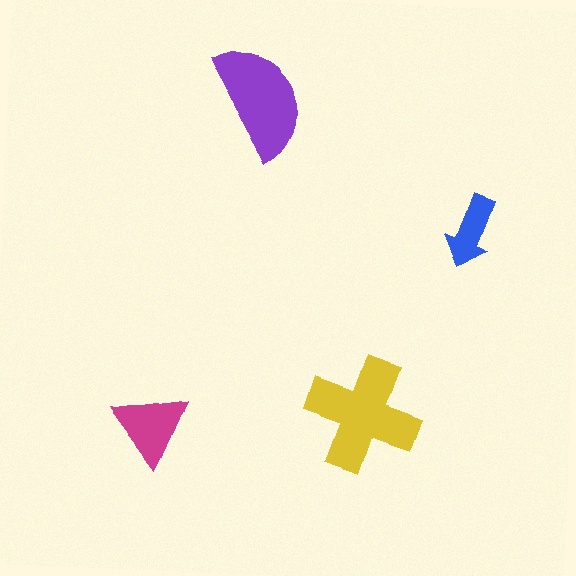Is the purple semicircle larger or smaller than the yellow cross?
Smaller.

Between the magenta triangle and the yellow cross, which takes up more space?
The yellow cross.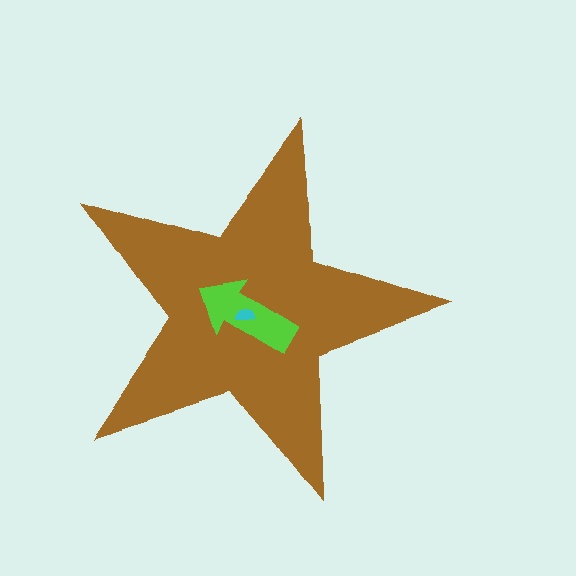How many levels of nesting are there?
3.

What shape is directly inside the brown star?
The lime arrow.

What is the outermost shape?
The brown star.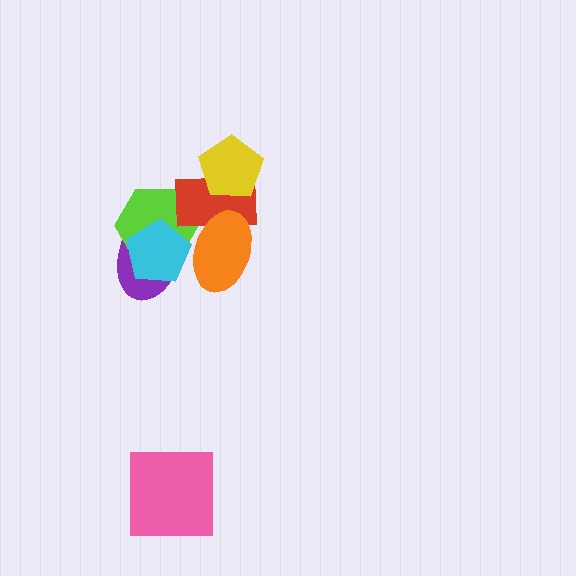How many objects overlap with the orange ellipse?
4 objects overlap with the orange ellipse.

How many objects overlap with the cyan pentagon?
3 objects overlap with the cyan pentagon.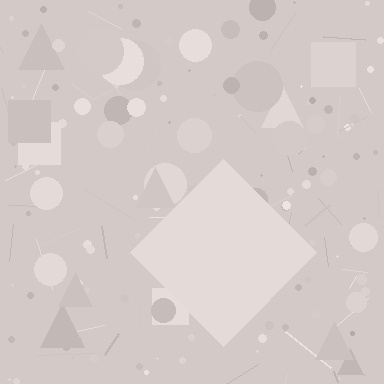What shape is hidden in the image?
A diamond is hidden in the image.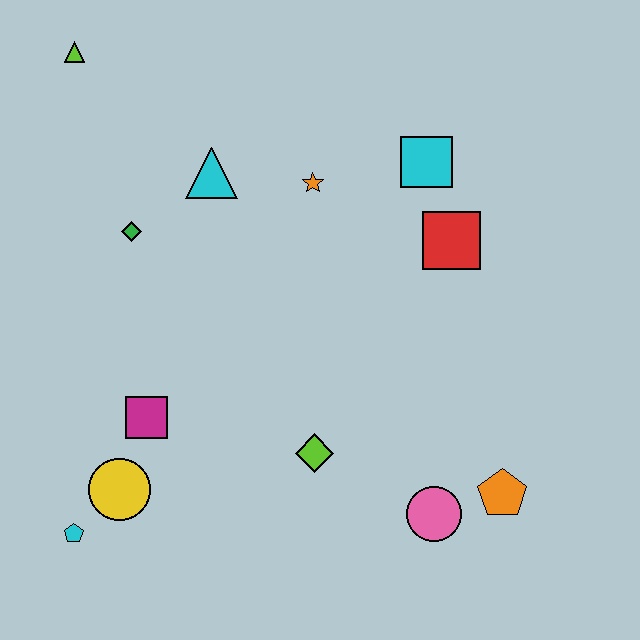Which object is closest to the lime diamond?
The pink circle is closest to the lime diamond.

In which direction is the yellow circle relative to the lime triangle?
The yellow circle is below the lime triangle.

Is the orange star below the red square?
No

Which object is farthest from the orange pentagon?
The lime triangle is farthest from the orange pentagon.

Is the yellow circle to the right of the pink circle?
No